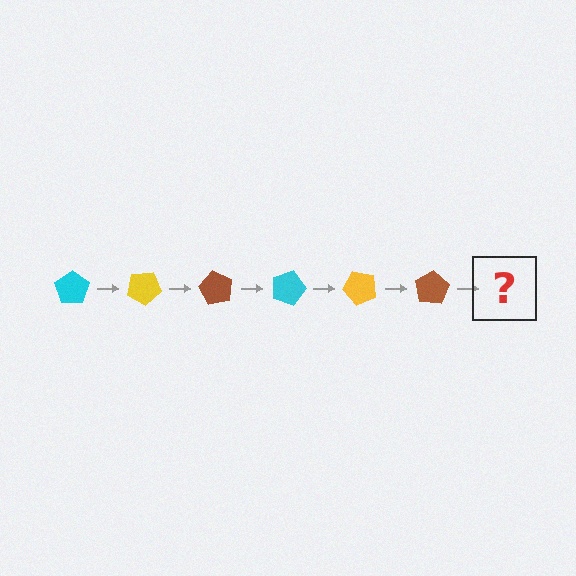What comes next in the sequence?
The next element should be a cyan pentagon, rotated 180 degrees from the start.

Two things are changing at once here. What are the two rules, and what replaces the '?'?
The two rules are that it rotates 30 degrees each step and the color cycles through cyan, yellow, and brown. The '?' should be a cyan pentagon, rotated 180 degrees from the start.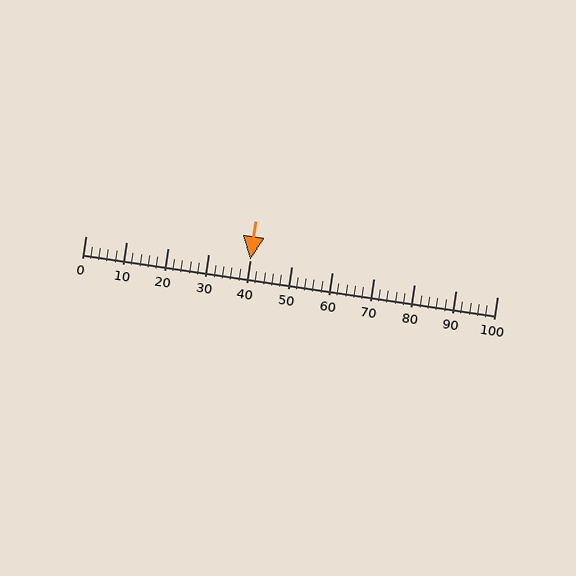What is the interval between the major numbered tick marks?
The major tick marks are spaced 10 units apart.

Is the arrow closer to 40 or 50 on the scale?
The arrow is closer to 40.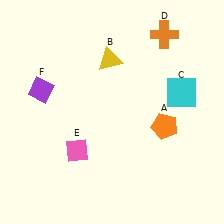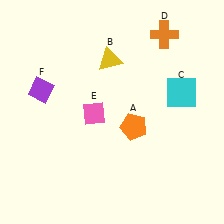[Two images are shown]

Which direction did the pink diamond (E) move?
The pink diamond (E) moved up.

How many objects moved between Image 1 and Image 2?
2 objects moved between the two images.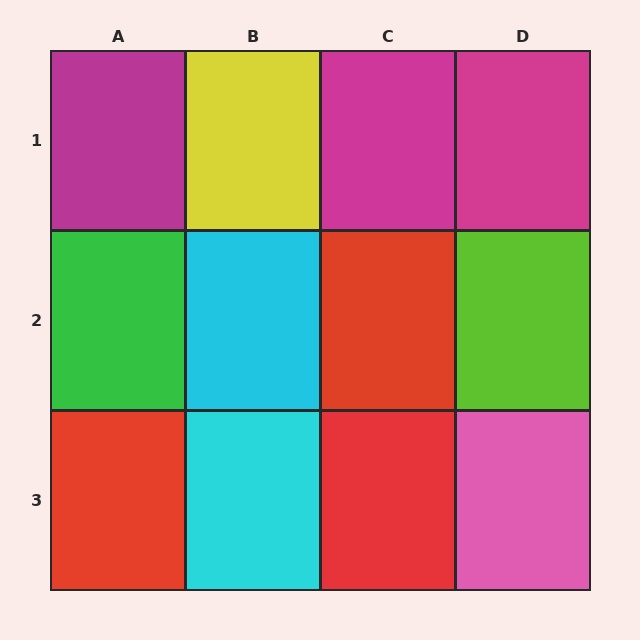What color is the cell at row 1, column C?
Magenta.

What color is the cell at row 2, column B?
Cyan.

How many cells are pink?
1 cell is pink.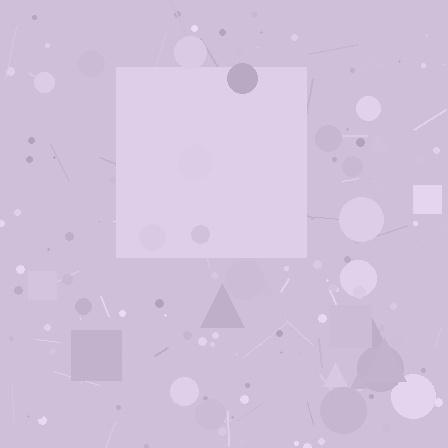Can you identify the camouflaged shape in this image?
The camouflaged shape is a square.